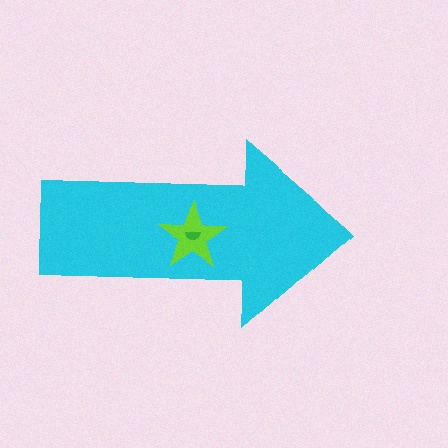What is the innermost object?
The green semicircle.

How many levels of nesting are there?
3.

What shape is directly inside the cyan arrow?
The lime star.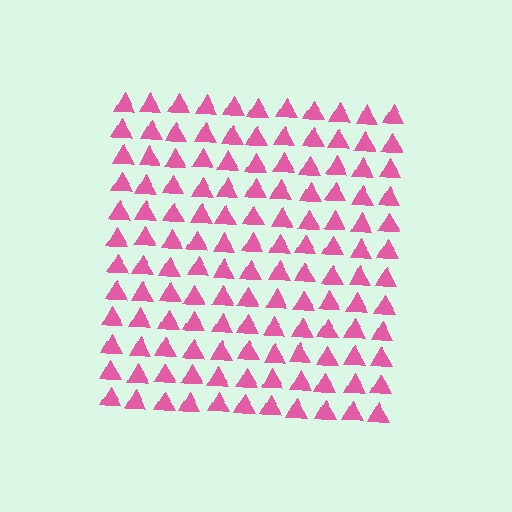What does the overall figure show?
The overall figure shows a square.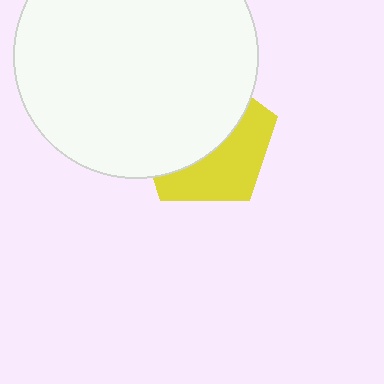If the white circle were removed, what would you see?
You would see the complete yellow pentagon.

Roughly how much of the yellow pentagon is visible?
A small part of it is visible (roughly 43%).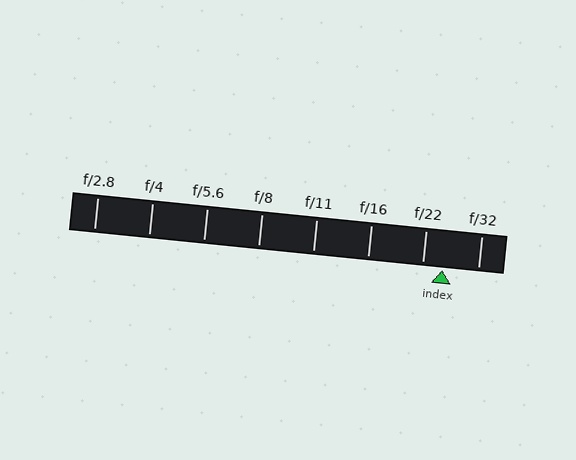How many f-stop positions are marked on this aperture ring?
There are 8 f-stop positions marked.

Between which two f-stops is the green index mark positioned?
The index mark is between f/22 and f/32.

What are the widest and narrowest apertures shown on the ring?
The widest aperture shown is f/2.8 and the narrowest is f/32.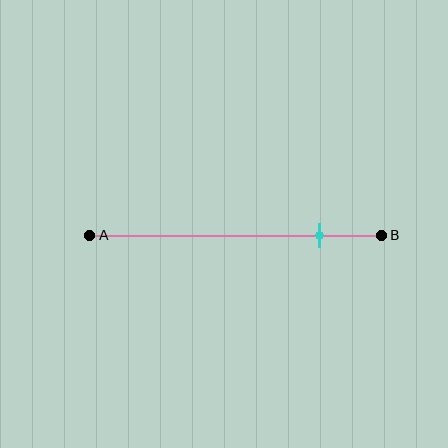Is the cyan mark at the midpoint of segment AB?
No, the mark is at about 80% from A, not at the 50% midpoint.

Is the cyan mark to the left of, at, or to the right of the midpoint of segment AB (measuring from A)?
The cyan mark is to the right of the midpoint of segment AB.